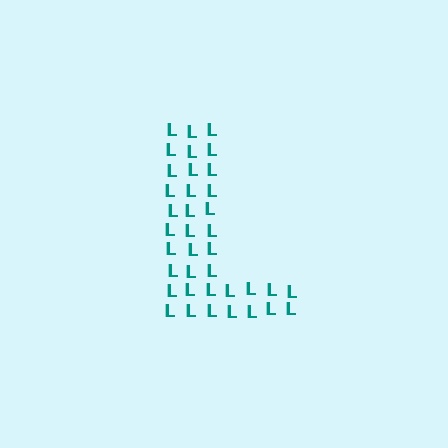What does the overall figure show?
The overall figure shows the letter L.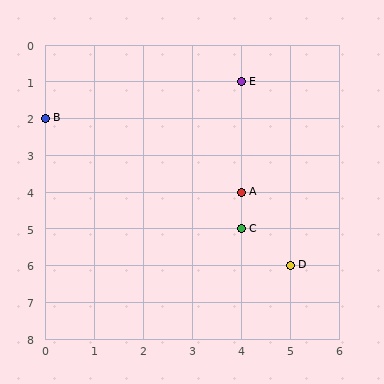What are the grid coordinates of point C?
Point C is at grid coordinates (4, 5).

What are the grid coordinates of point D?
Point D is at grid coordinates (5, 6).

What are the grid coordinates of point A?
Point A is at grid coordinates (4, 4).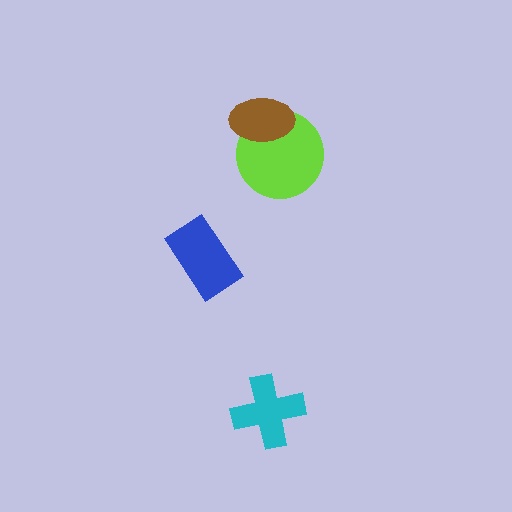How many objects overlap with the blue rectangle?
0 objects overlap with the blue rectangle.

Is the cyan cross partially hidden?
No, no other shape covers it.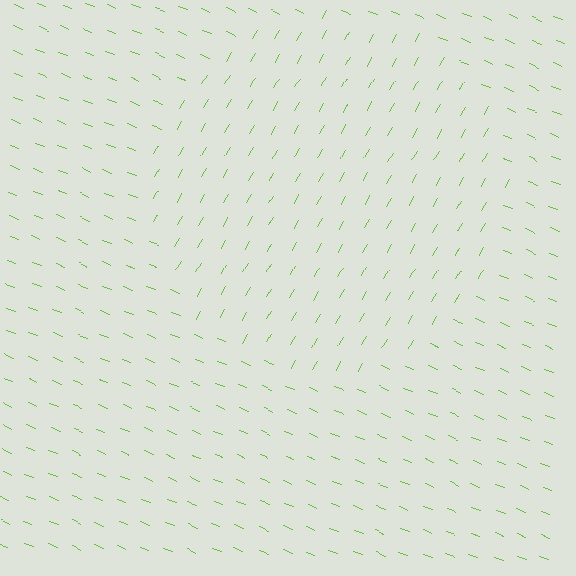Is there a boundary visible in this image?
Yes, there is a texture boundary formed by a change in line orientation.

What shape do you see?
I see a circle.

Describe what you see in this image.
The image is filled with small lime line segments. A circle region in the image has lines oriented differently from the surrounding lines, creating a visible texture boundary.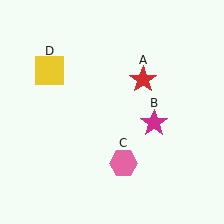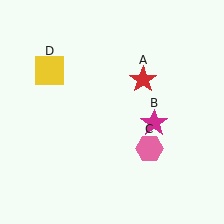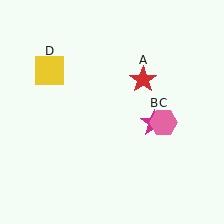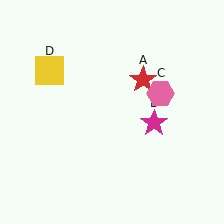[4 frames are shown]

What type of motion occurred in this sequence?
The pink hexagon (object C) rotated counterclockwise around the center of the scene.